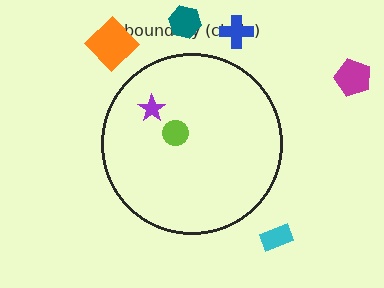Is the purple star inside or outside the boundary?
Inside.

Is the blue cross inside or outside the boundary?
Outside.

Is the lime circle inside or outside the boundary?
Inside.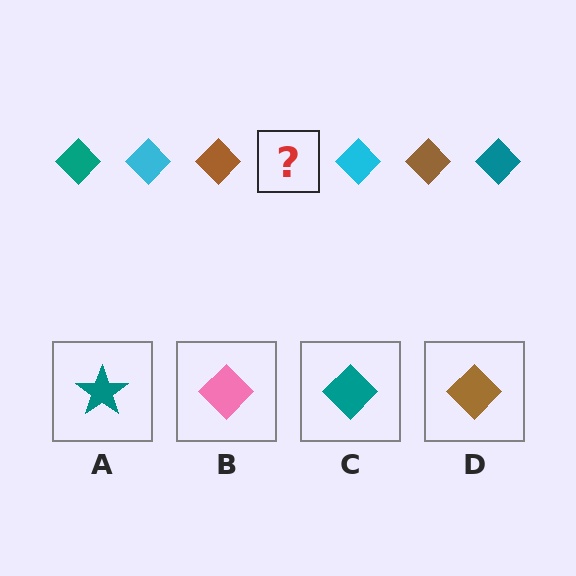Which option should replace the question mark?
Option C.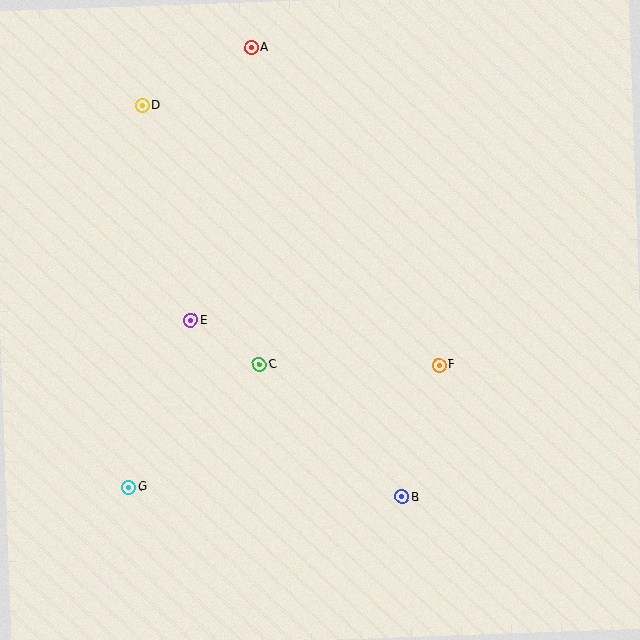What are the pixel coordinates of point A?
Point A is at (252, 47).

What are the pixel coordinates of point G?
Point G is at (129, 487).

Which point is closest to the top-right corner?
Point A is closest to the top-right corner.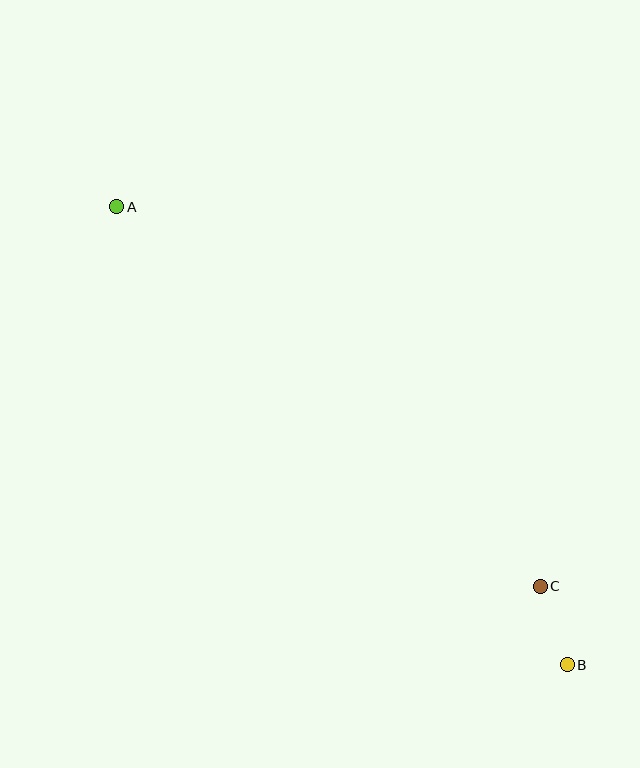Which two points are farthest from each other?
Points A and B are farthest from each other.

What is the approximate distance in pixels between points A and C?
The distance between A and C is approximately 569 pixels.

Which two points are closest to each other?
Points B and C are closest to each other.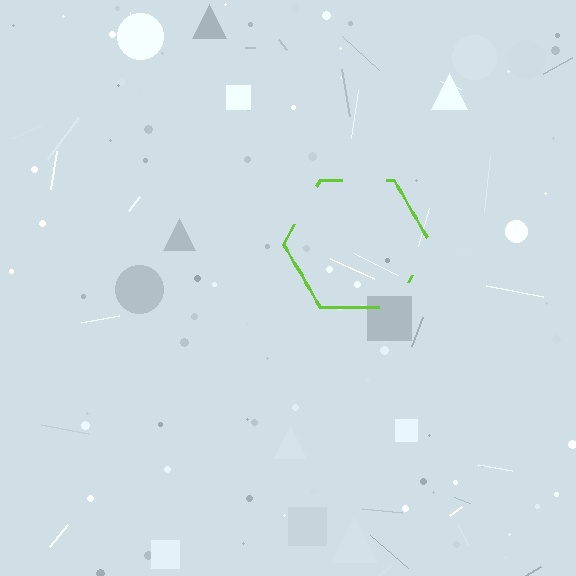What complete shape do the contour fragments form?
The contour fragments form a hexagon.